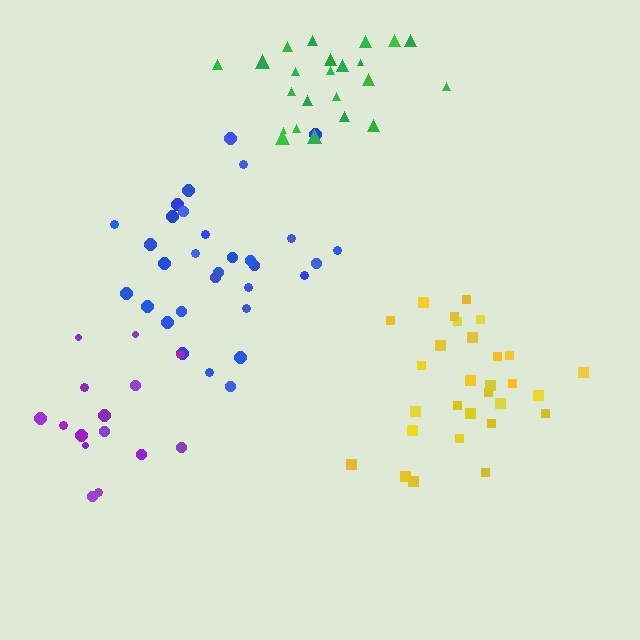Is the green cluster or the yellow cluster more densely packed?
Yellow.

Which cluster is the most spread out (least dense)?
Green.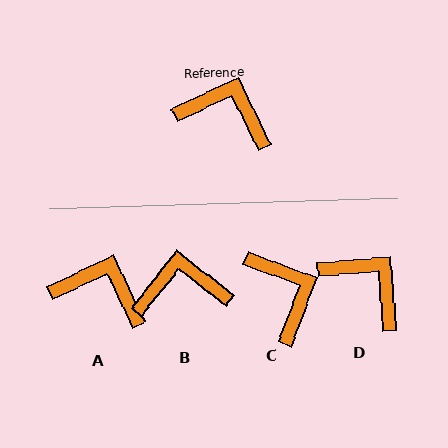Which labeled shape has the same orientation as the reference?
A.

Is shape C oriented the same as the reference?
No, it is off by about 46 degrees.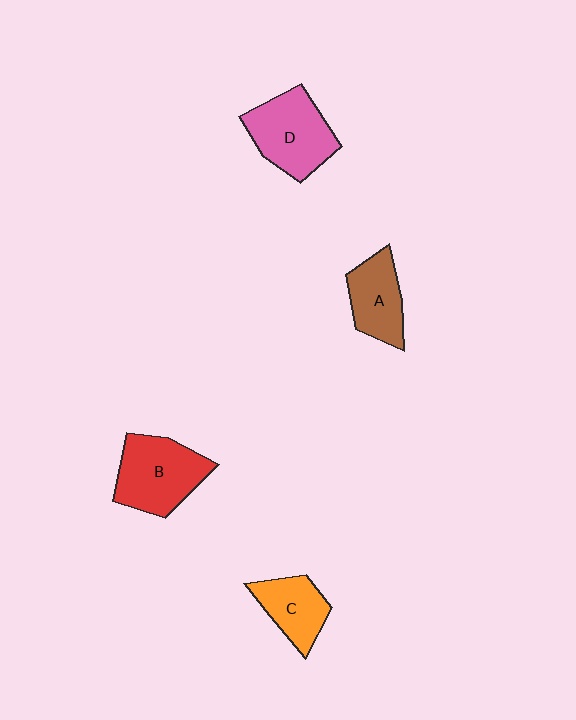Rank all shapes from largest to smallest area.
From largest to smallest: B (red), D (pink), A (brown), C (orange).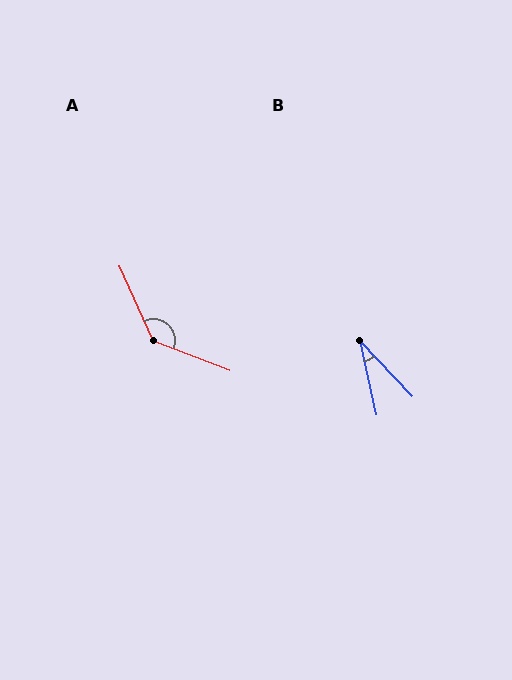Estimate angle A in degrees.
Approximately 135 degrees.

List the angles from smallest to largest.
B (30°), A (135°).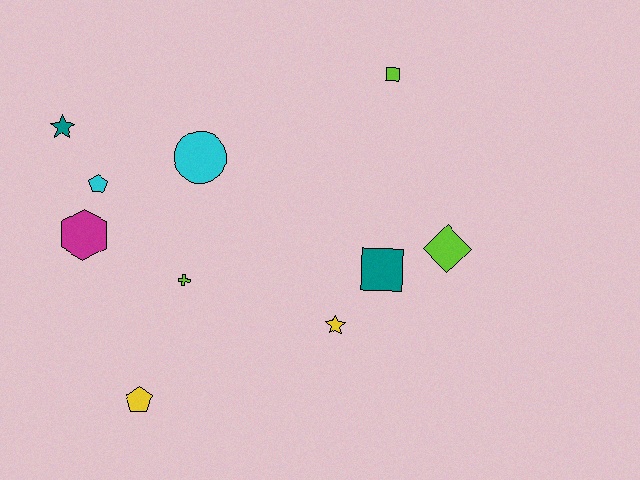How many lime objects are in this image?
There are 3 lime objects.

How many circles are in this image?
There is 1 circle.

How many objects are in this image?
There are 10 objects.